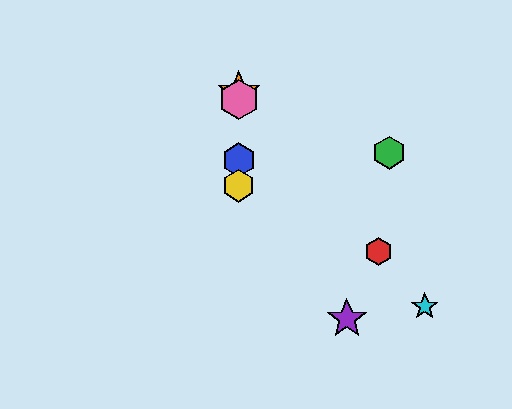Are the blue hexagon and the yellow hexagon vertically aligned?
Yes, both are at x≈239.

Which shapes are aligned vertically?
The blue hexagon, the yellow hexagon, the orange star, the pink hexagon are aligned vertically.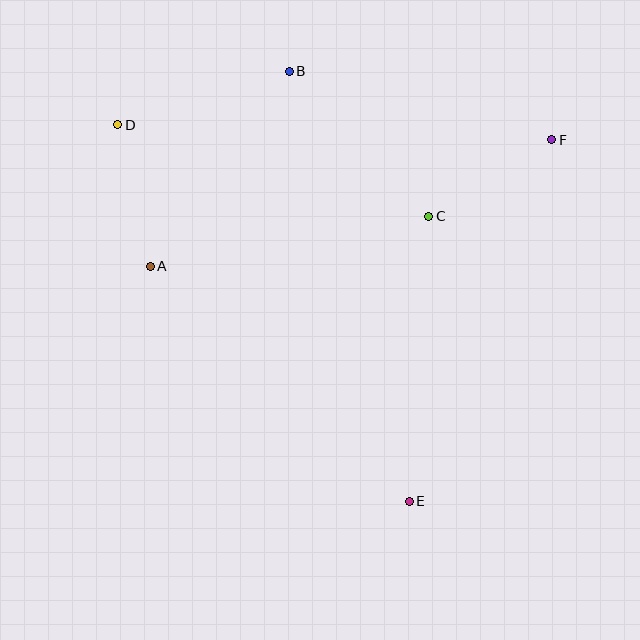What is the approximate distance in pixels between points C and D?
The distance between C and D is approximately 325 pixels.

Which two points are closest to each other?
Points C and F are closest to each other.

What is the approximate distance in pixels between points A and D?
The distance between A and D is approximately 145 pixels.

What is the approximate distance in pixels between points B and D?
The distance between B and D is approximately 180 pixels.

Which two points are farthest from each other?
Points D and E are farthest from each other.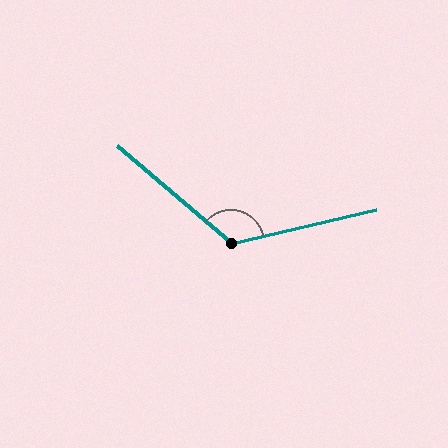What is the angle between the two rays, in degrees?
Approximately 126 degrees.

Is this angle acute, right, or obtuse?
It is obtuse.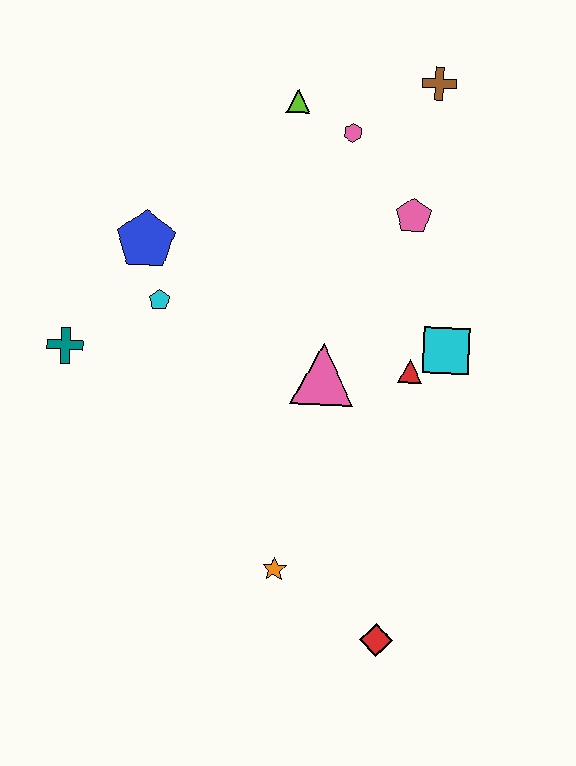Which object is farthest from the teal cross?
The brown cross is farthest from the teal cross.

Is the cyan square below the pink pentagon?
Yes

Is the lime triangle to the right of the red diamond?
No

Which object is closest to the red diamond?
The orange star is closest to the red diamond.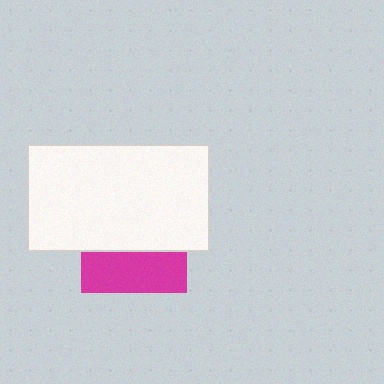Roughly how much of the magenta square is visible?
A small part of it is visible (roughly 40%).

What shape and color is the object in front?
The object in front is a white rectangle.